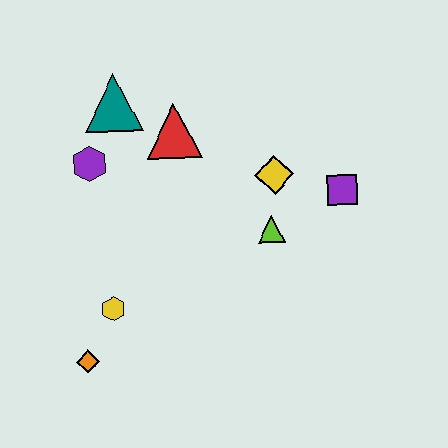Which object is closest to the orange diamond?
The yellow hexagon is closest to the orange diamond.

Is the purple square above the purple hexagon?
No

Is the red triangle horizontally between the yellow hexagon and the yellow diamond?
Yes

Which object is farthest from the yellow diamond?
The orange diamond is farthest from the yellow diamond.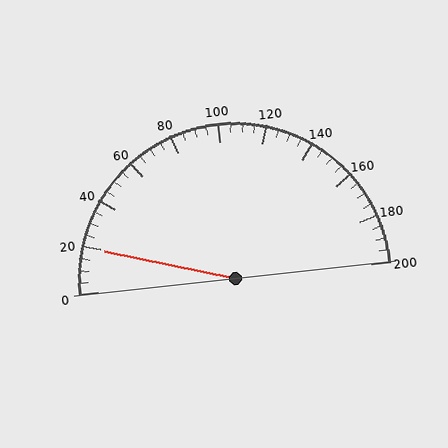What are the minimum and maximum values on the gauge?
The gauge ranges from 0 to 200.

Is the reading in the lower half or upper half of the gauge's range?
The reading is in the lower half of the range (0 to 200).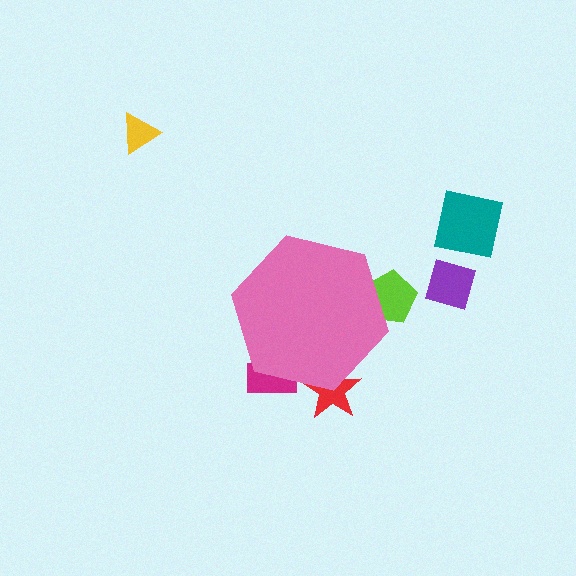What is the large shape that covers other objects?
A pink hexagon.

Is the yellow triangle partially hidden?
No, the yellow triangle is fully visible.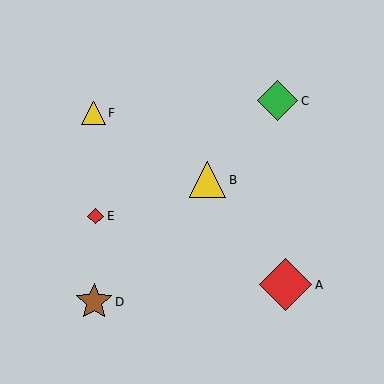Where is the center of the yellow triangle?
The center of the yellow triangle is at (208, 180).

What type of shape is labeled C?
Shape C is a green diamond.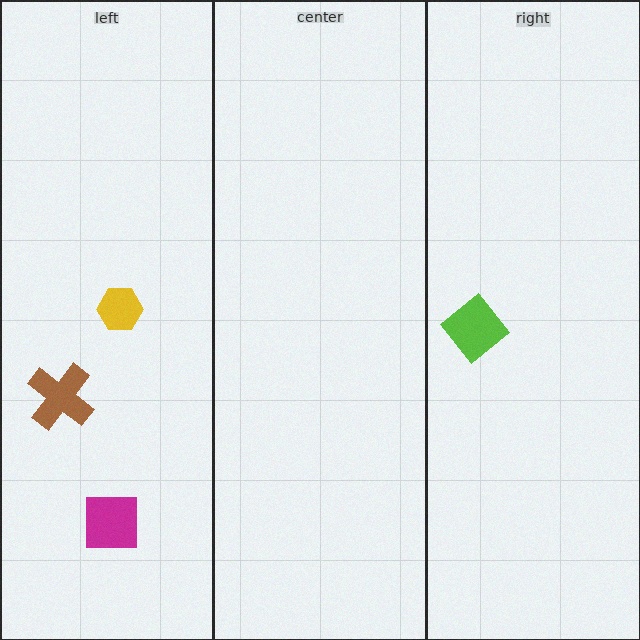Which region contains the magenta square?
The left region.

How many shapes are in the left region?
3.